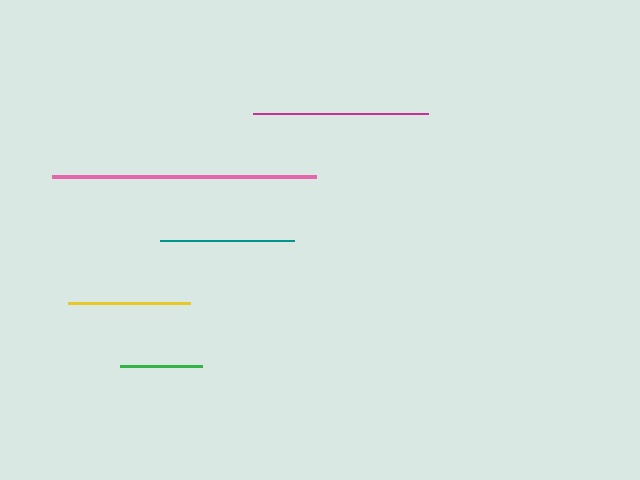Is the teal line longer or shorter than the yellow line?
The teal line is longer than the yellow line.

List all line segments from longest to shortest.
From longest to shortest: pink, magenta, teal, yellow, green.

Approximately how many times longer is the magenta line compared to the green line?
The magenta line is approximately 2.1 times the length of the green line.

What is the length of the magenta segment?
The magenta segment is approximately 175 pixels long.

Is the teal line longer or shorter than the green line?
The teal line is longer than the green line.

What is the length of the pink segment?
The pink segment is approximately 264 pixels long.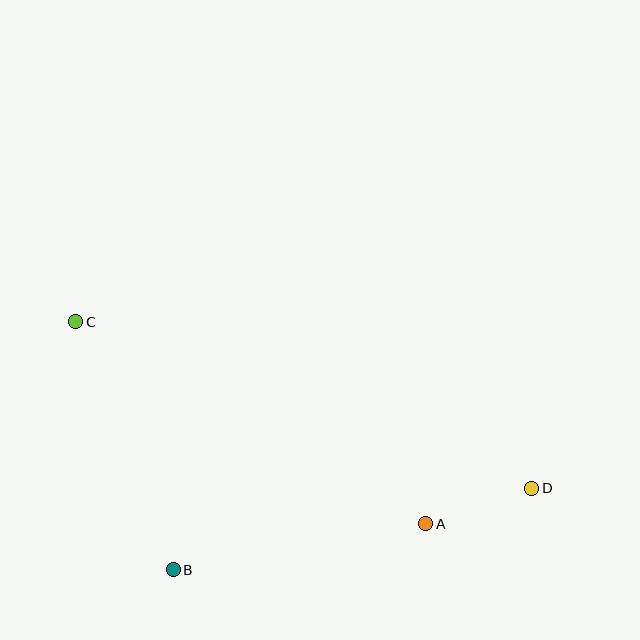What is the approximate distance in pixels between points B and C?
The distance between B and C is approximately 267 pixels.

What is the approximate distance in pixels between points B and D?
The distance between B and D is approximately 367 pixels.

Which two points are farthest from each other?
Points C and D are farthest from each other.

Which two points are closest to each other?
Points A and D are closest to each other.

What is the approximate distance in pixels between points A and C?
The distance between A and C is approximately 404 pixels.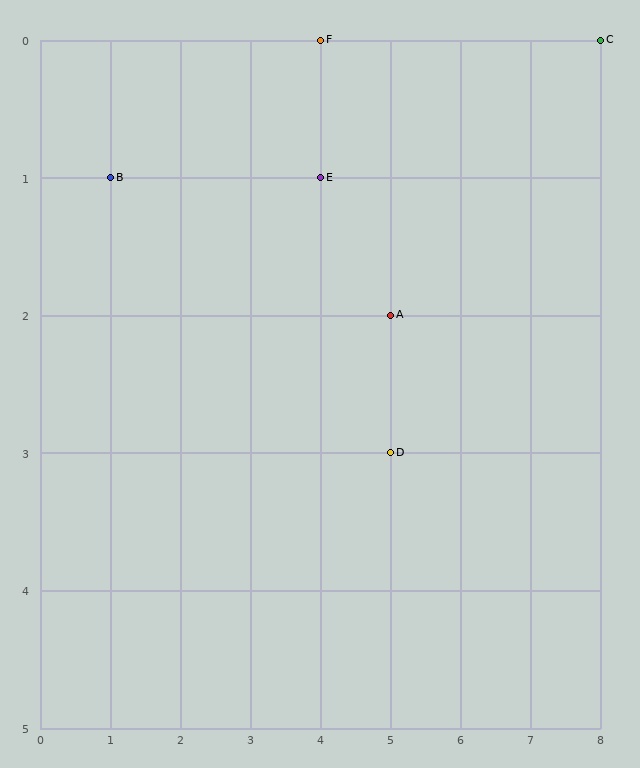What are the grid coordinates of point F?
Point F is at grid coordinates (4, 0).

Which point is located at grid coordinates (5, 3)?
Point D is at (5, 3).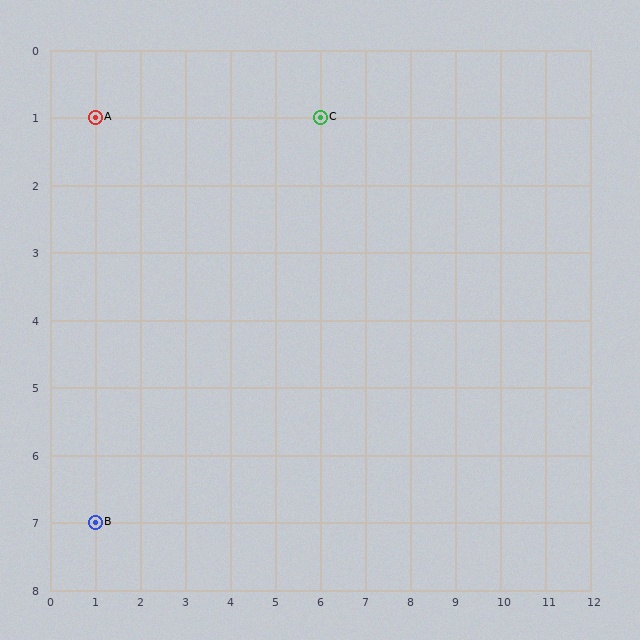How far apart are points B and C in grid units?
Points B and C are 5 columns and 6 rows apart (about 7.8 grid units diagonally).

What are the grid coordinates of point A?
Point A is at grid coordinates (1, 1).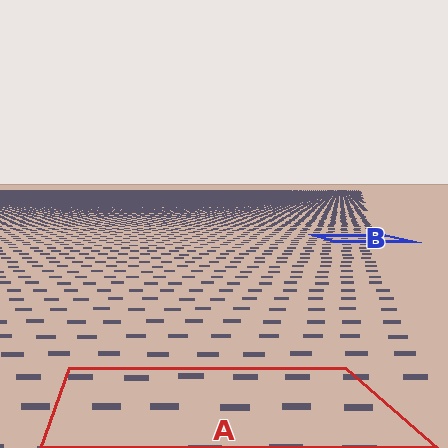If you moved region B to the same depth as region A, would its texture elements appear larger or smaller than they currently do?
They would appear larger. At a closer depth, the same texture elements are projected at a bigger on-screen size.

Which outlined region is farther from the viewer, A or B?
Region B is farther from the viewer — the texture elements inside it appear smaller and more densely packed.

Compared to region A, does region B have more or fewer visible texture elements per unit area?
Region B has more texture elements per unit area — they are packed more densely because it is farther away.